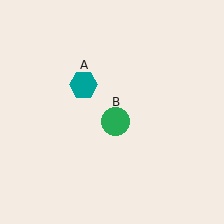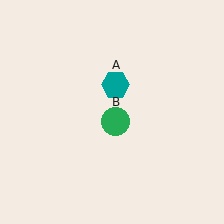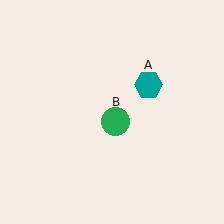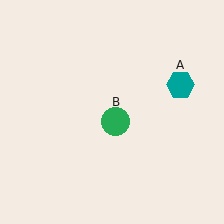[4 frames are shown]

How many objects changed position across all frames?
1 object changed position: teal hexagon (object A).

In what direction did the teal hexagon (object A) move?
The teal hexagon (object A) moved right.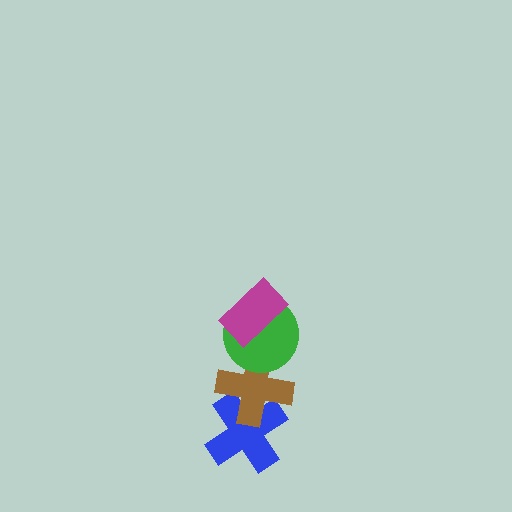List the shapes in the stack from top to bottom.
From top to bottom: the magenta rectangle, the green circle, the brown cross, the blue cross.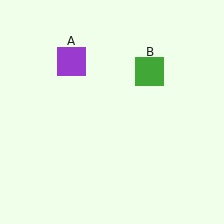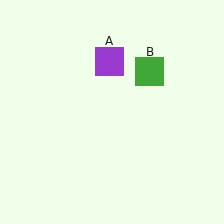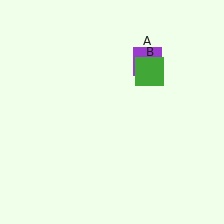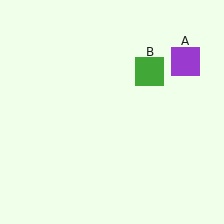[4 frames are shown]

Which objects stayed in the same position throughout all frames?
Green square (object B) remained stationary.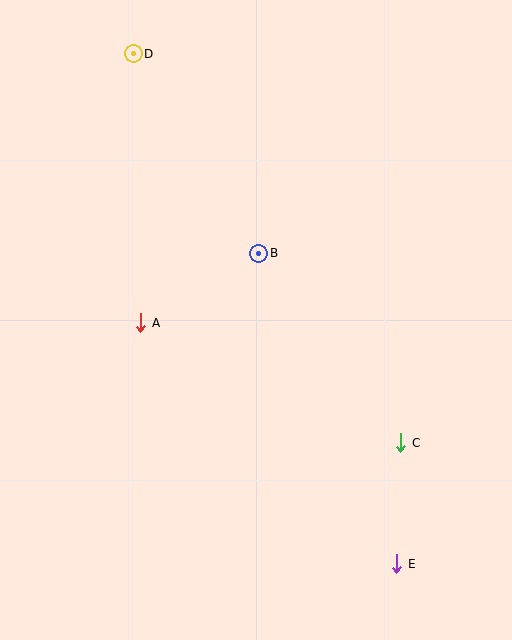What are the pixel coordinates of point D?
Point D is at (133, 54).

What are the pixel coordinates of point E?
Point E is at (397, 564).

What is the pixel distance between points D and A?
The distance between D and A is 269 pixels.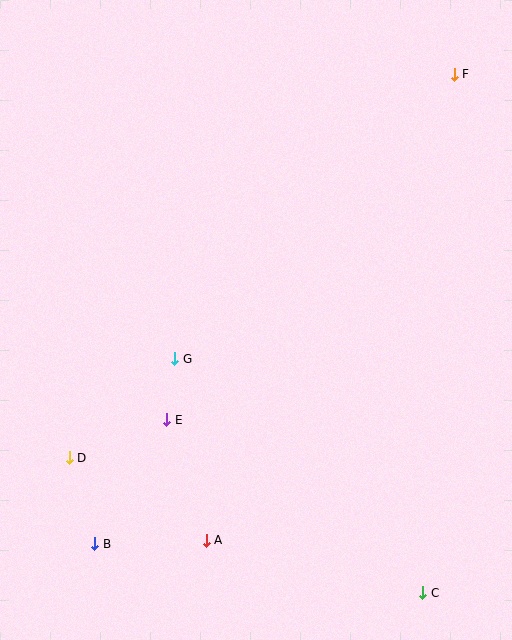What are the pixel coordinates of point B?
Point B is at (95, 544).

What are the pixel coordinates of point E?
Point E is at (167, 420).